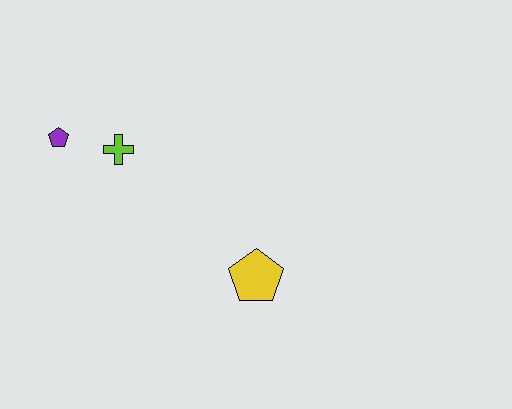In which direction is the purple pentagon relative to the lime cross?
The purple pentagon is to the left of the lime cross.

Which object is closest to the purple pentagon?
The lime cross is closest to the purple pentagon.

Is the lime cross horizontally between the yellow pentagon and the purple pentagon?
Yes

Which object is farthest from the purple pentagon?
The yellow pentagon is farthest from the purple pentagon.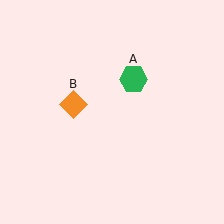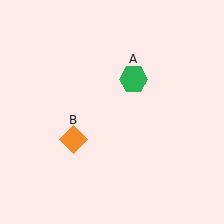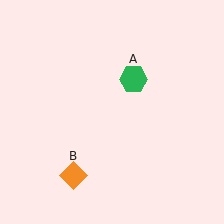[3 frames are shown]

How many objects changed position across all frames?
1 object changed position: orange diamond (object B).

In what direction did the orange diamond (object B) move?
The orange diamond (object B) moved down.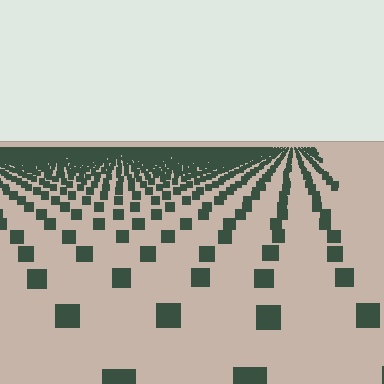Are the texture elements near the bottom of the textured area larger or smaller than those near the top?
Larger. Near the bottom, elements are closer to the viewer and appear at a bigger on-screen size.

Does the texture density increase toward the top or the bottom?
Density increases toward the top.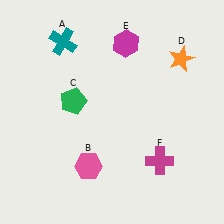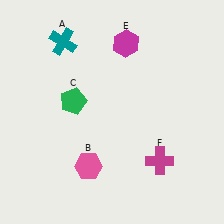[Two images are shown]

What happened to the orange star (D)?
The orange star (D) was removed in Image 2. It was in the top-right area of Image 1.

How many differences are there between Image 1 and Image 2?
There is 1 difference between the two images.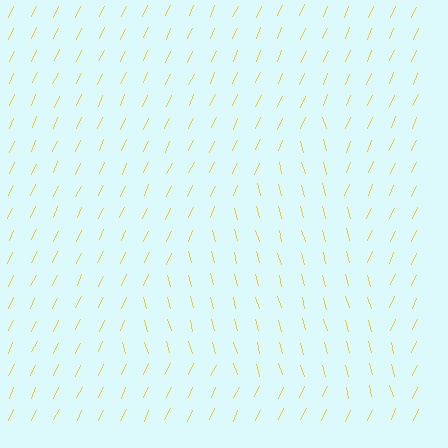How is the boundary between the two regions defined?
The boundary is defined purely by a change in line orientation (approximately 40 degrees difference). All lines are the same color and thickness.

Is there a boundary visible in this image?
Yes, there is a texture boundary formed by a change in line orientation.